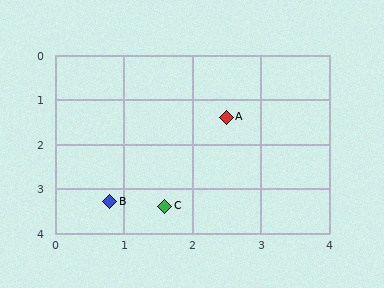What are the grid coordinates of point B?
Point B is at approximately (0.8, 3.3).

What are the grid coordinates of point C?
Point C is at approximately (1.6, 3.4).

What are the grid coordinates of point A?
Point A is at approximately (2.5, 1.4).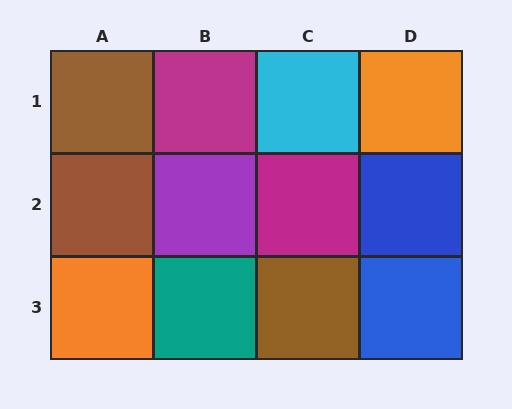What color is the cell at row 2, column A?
Brown.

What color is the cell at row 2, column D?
Blue.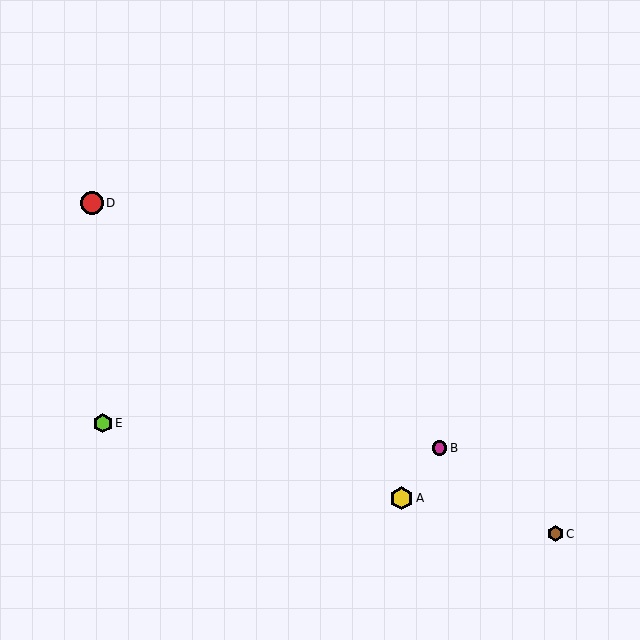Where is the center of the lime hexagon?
The center of the lime hexagon is at (103, 423).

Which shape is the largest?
The red circle (labeled D) is the largest.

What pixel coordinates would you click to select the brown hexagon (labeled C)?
Click at (555, 534) to select the brown hexagon C.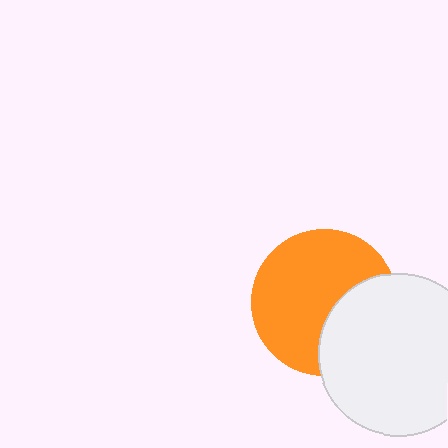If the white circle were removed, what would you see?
You would see the complete orange circle.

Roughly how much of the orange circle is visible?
Most of it is visible (roughly 67%).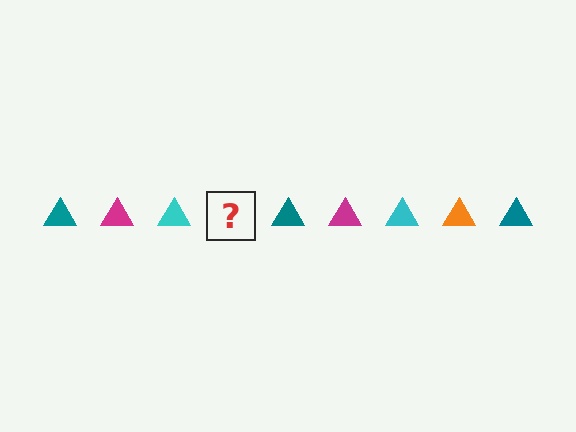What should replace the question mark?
The question mark should be replaced with an orange triangle.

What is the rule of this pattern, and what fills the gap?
The rule is that the pattern cycles through teal, magenta, cyan, orange triangles. The gap should be filled with an orange triangle.